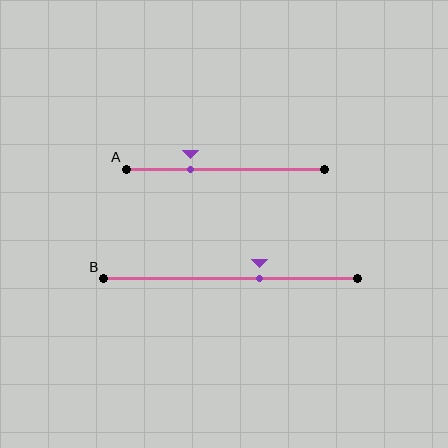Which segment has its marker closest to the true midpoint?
Segment B has its marker closest to the true midpoint.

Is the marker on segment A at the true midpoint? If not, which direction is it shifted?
No, the marker on segment A is shifted to the left by about 18% of the segment length.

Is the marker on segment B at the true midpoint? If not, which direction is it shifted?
No, the marker on segment B is shifted to the right by about 11% of the segment length.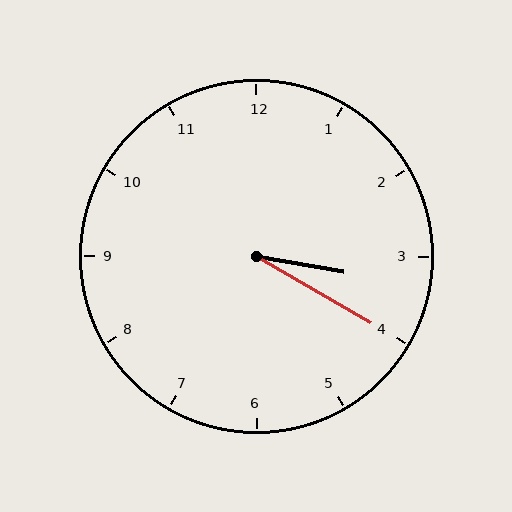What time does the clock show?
3:20.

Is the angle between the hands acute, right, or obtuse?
It is acute.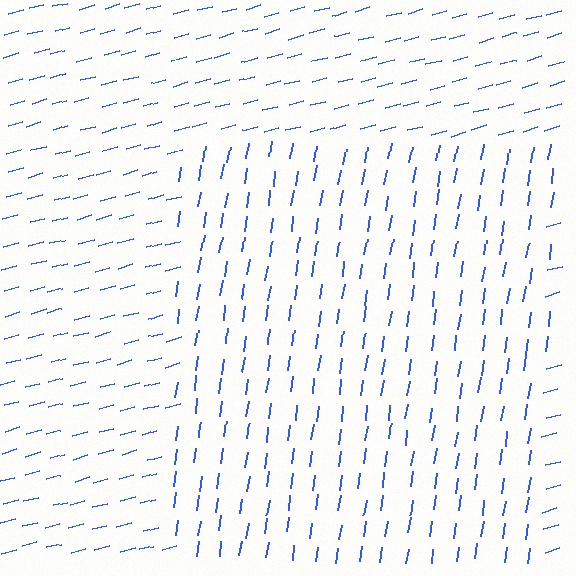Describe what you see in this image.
The image is filled with small blue line segments. A rectangle region in the image has lines oriented differently from the surrounding lines, creating a visible texture boundary.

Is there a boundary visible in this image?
Yes, there is a texture boundary formed by a change in line orientation.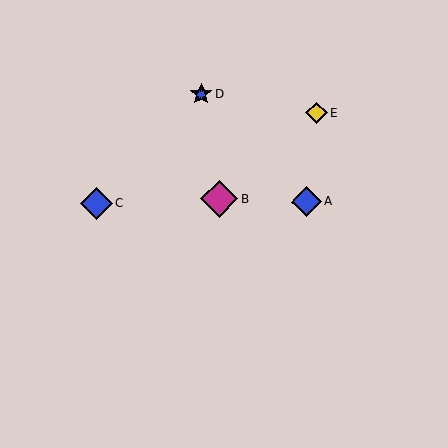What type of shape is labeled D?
Shape D is a blue star.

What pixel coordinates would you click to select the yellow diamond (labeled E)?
Click at (317, 113) to select the yellow diamond E.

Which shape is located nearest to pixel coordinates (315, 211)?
The blue diamond (labeled A) at (307, 202) is nearest to that location.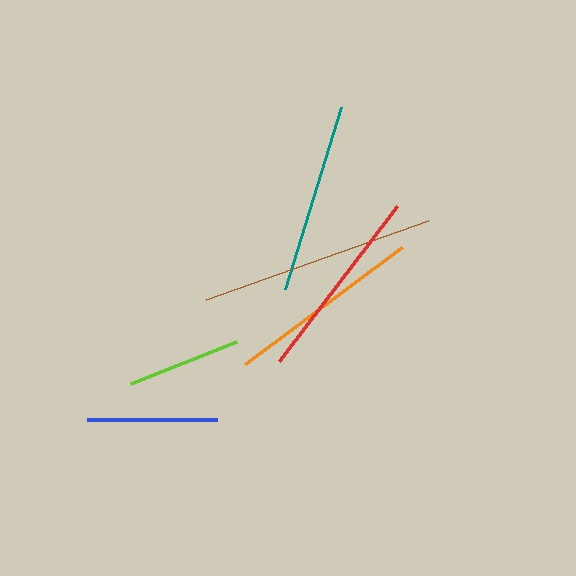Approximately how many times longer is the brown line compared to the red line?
The brown line is approximately 1.2 times the length of the red line.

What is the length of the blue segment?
The blue segment is approximately 130 pixels long.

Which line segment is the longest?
The brown line is the longest at approximately 236 pixels.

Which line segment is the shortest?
The lime line is the shortest at approximately 114 pixels.